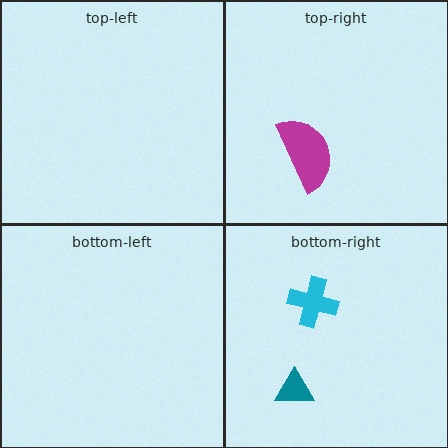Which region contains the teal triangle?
The bottom-right region.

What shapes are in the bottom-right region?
The teal triangle, the cyan cross.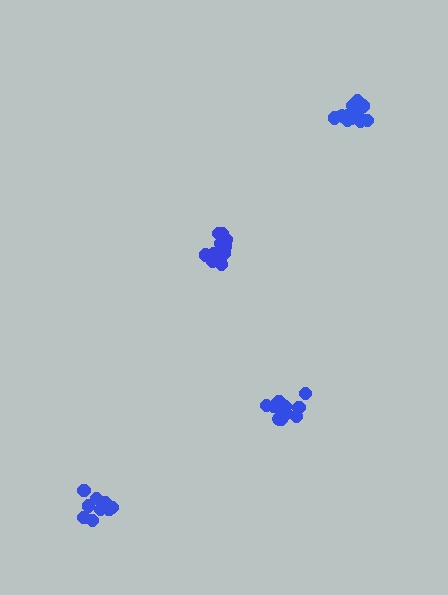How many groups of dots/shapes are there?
There are 4 groups.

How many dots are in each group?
Group 1: 10 dots, Group 2: 15 dots, Group 3: 13 dots, Group 4: 13 dots (51 total).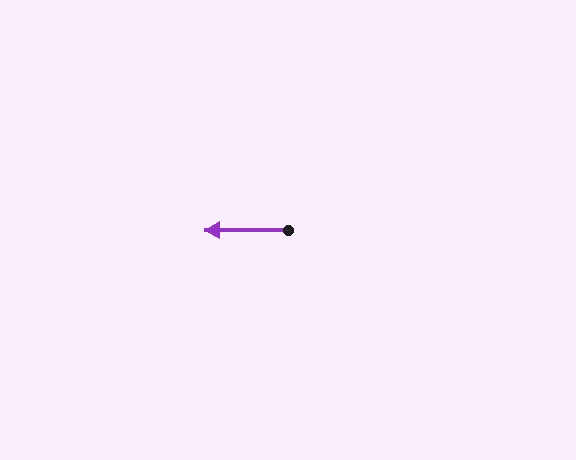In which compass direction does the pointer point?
West.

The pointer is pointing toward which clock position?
Roughly 9 o'clock.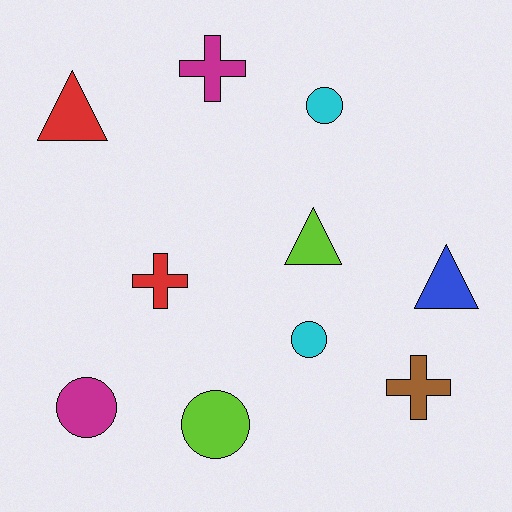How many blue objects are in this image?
There is 1 blue object.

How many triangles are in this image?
There are 3 triangles.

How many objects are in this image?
There are 10 objects.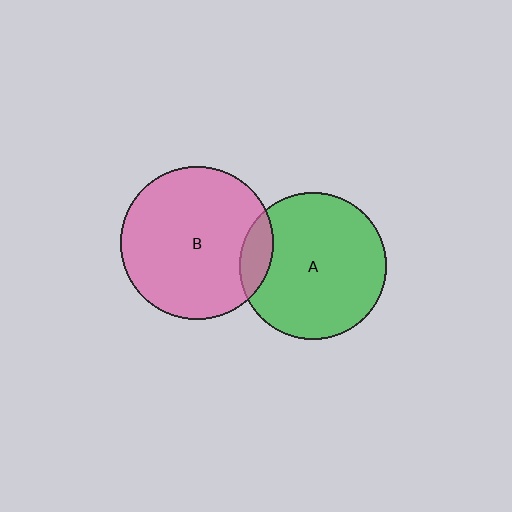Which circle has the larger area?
Circle B (pink).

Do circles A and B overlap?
Yes.